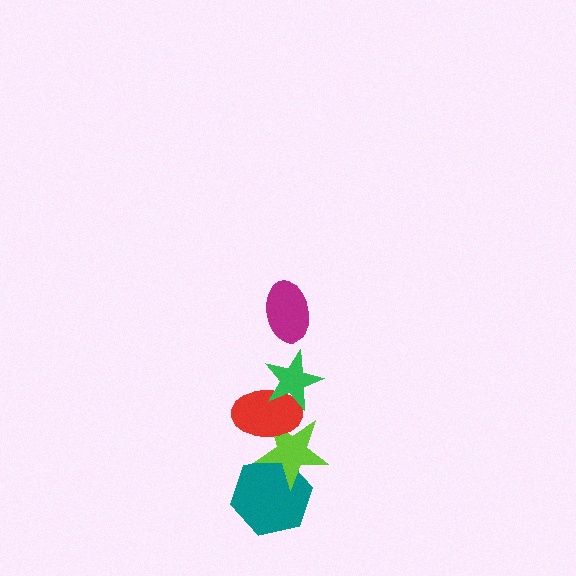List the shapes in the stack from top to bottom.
From top to bottom: the magenta ellipse, the green star, the red ellipse, the lime star, the teal hexagon.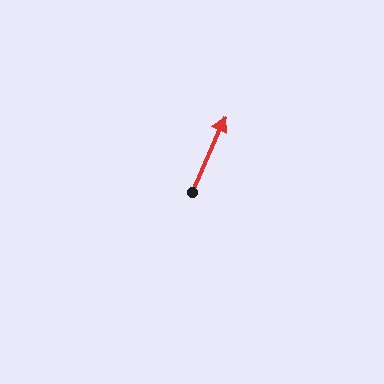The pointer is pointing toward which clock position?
Roughly 1 o'clock.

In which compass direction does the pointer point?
Northeast.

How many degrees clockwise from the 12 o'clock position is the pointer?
Approximately 24 degrees.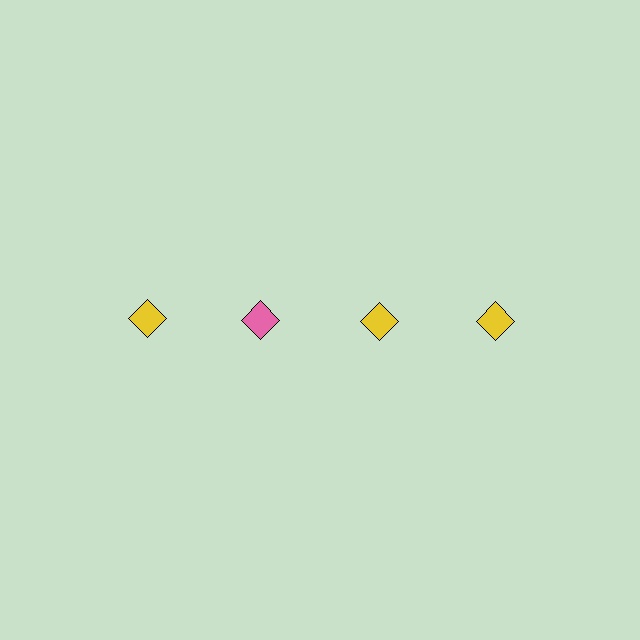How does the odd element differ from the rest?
It has a different color: pink instead of yellow.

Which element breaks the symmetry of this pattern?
The pink diamond in the top row, second from left column breaks the symmetry. All other shapes are yellow diamonds.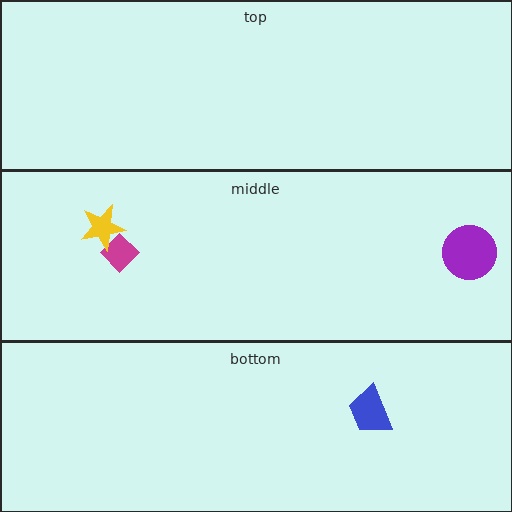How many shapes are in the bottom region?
1.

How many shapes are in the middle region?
3.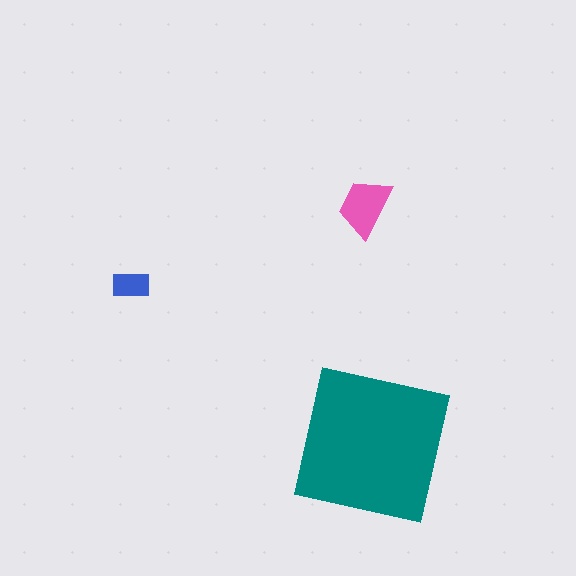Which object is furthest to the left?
The blue rectangle is leftmost.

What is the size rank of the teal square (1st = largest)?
1st.